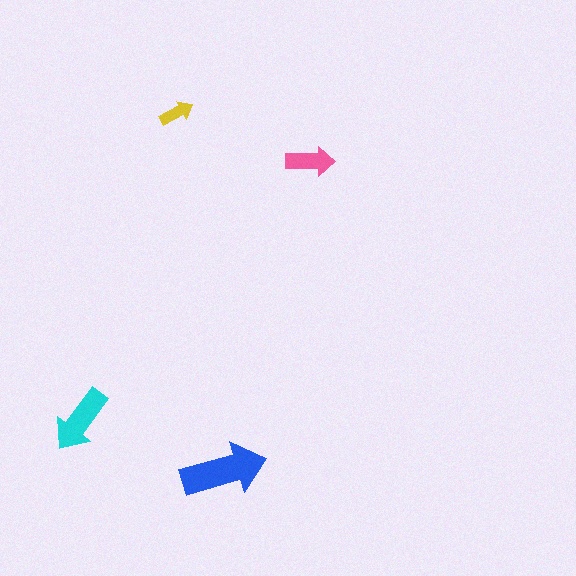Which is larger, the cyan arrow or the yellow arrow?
The cyan one.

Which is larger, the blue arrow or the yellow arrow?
The blue one.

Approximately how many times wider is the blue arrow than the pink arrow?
About 1.5 times wider.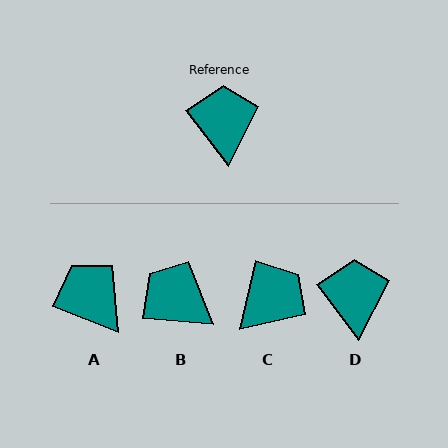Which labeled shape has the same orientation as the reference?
D.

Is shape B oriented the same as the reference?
No, it is off by about 48 degrees.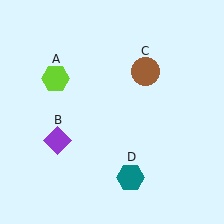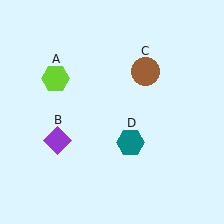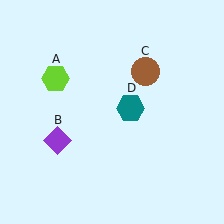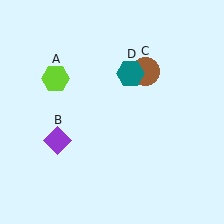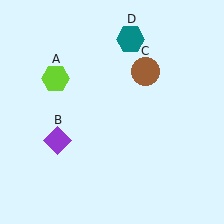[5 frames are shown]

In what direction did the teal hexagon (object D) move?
The teal hexagon (object D) moved up.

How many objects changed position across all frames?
1 object changed position: teal hexagon (object D).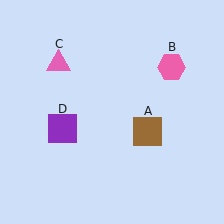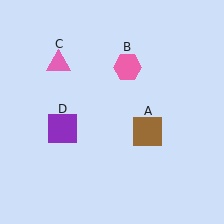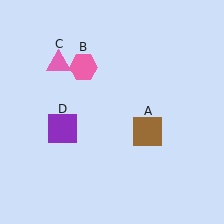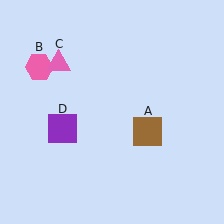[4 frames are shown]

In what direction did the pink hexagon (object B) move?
The pink hexagon (object B) moved left.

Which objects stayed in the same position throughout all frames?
Brown square (object A) and pink triangle (object C) and purple square (object D) remained stationary.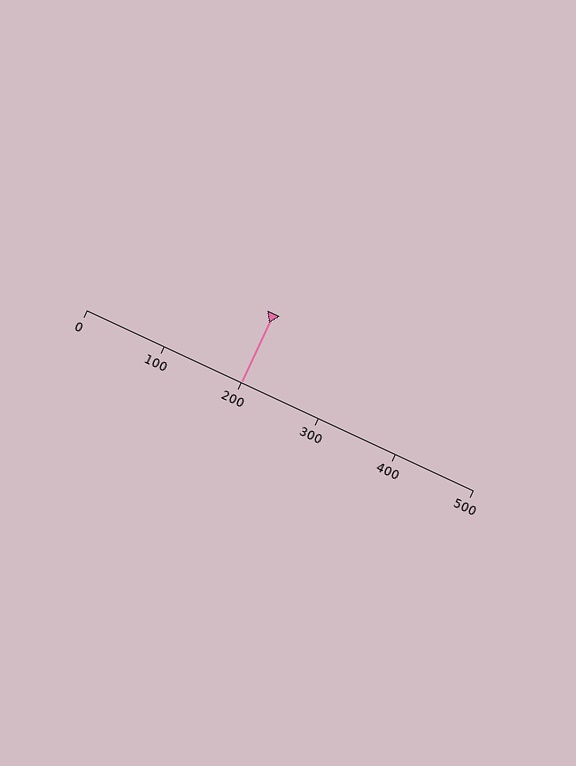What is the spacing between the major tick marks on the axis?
The major ticks are spaced 100 apart.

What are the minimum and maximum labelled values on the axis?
The axis runs from 0 to 500.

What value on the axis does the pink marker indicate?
The marker indicates approximately 200.